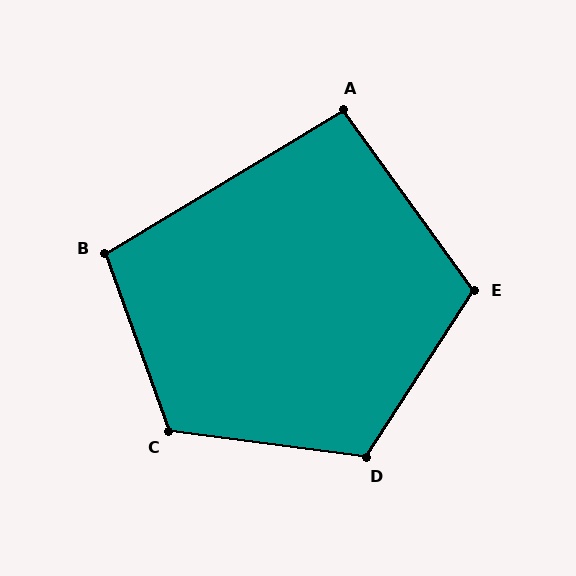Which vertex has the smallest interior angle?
A, at approximately 95 degrees.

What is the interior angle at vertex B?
Approximately 101 degrees (obtuse).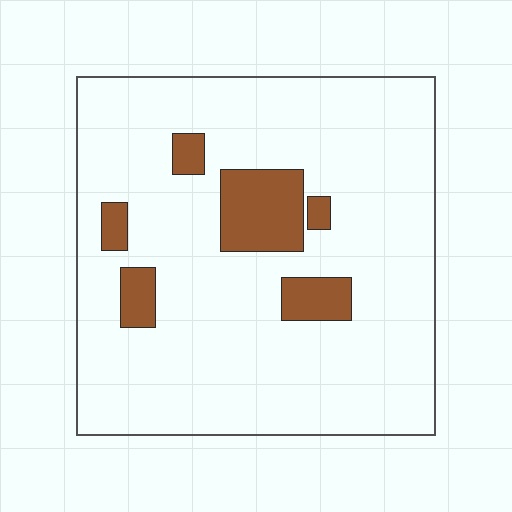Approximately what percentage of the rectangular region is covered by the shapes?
Approximately 10%.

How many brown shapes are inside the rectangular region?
6.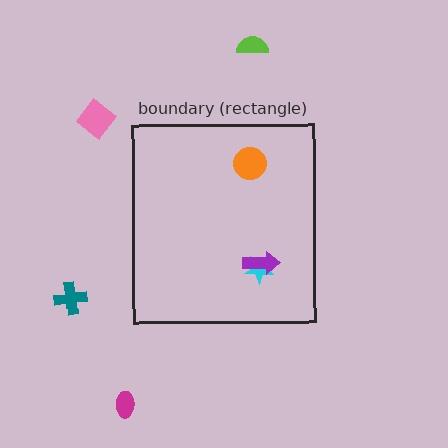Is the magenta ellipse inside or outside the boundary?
Outside.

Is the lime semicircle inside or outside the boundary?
Outside.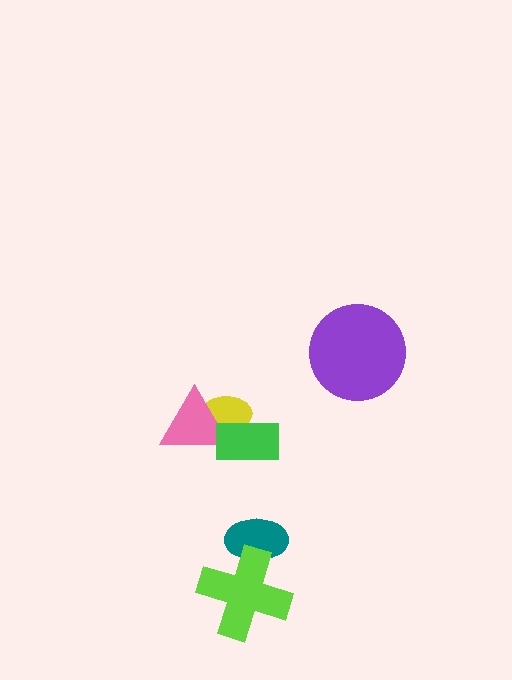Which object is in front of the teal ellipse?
The lime cross is in front of the teal ellipse.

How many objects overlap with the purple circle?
0 objects overlap with the purple circle.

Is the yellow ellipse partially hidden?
Yes, it is partially covered by another shape.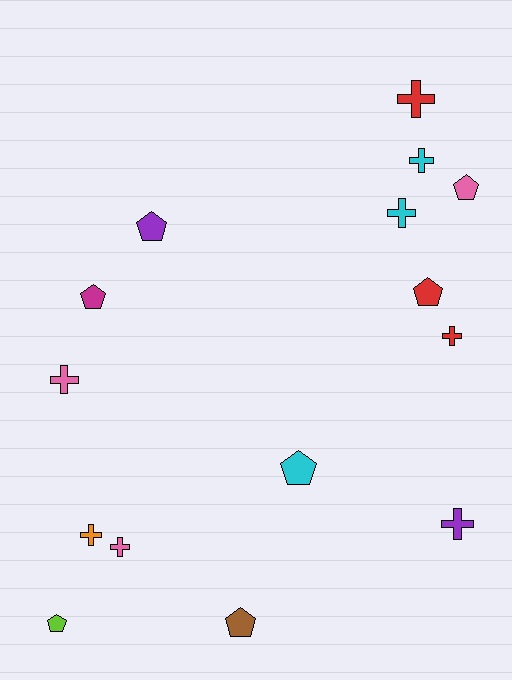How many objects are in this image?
There are 15 objects.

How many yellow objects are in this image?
There are no yellow objects.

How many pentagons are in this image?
There are 7 pentagons.